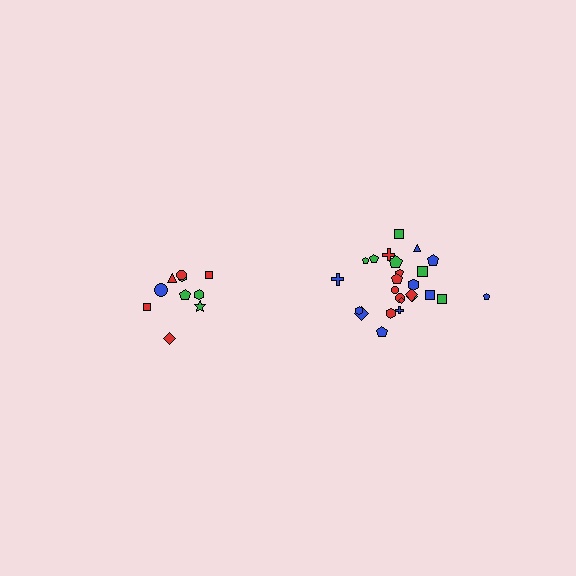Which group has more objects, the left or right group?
The right group.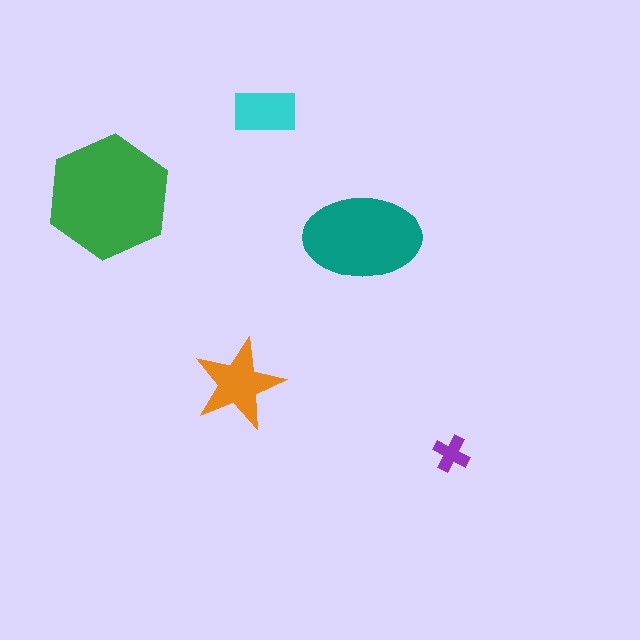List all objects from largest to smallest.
The green hexagon, the teal ellipse, the orange star, the cyan rectangle, the purple cross.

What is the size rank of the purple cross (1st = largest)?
5th.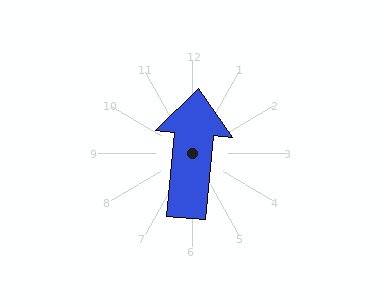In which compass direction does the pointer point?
North.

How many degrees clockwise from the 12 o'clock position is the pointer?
Approximately 5 degrees.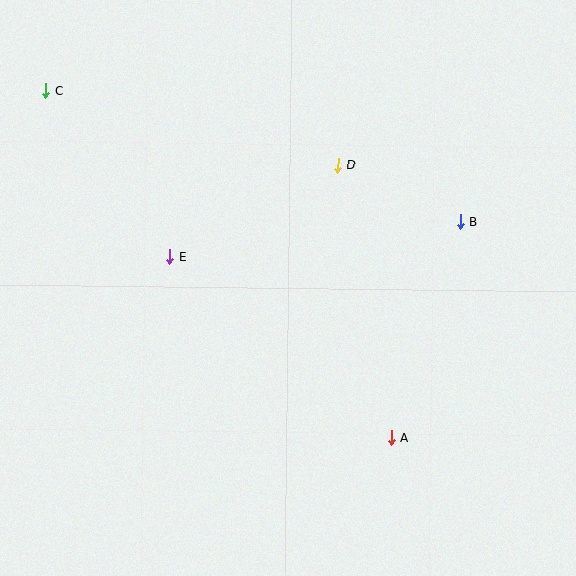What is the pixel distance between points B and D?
The distance between B and D is 135 pixels.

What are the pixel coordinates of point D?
Point D is at (338, 165).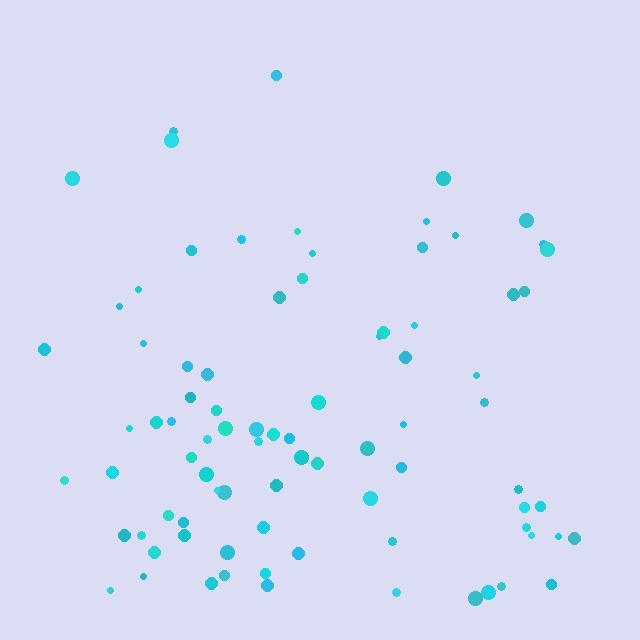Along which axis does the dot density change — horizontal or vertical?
Vertical.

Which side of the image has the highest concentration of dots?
The bottom.